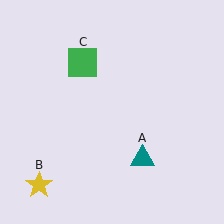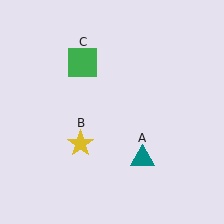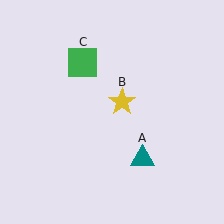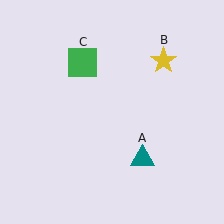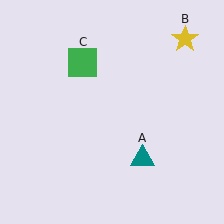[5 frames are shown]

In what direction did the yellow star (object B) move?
The yellow star (object B) moved up and to the right.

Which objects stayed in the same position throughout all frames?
Teal triangle (object A) and green square (object C) remained stationary.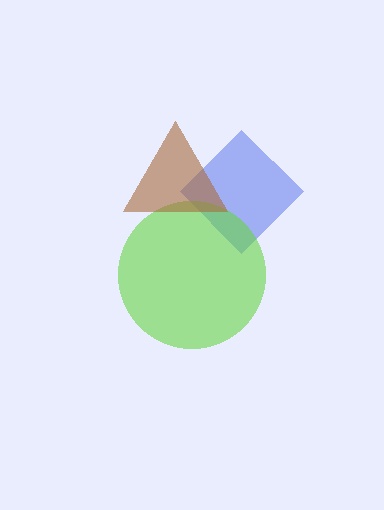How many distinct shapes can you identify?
There are 3 distinct shapes: a blue diamond, a lime circle, a brown triangle.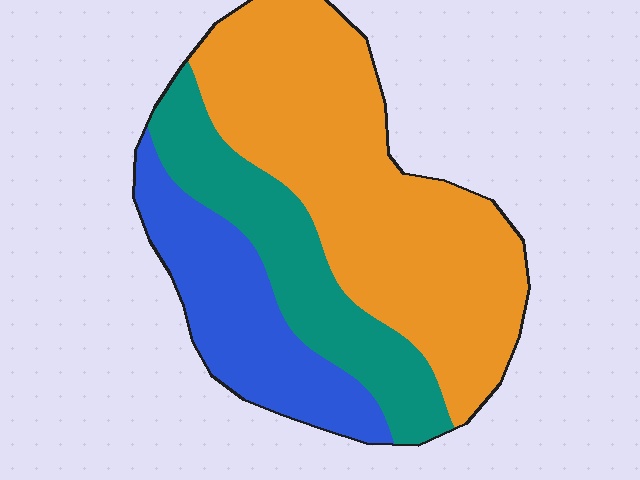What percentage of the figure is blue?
Blue covers around 25% of the figure.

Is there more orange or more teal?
Orange.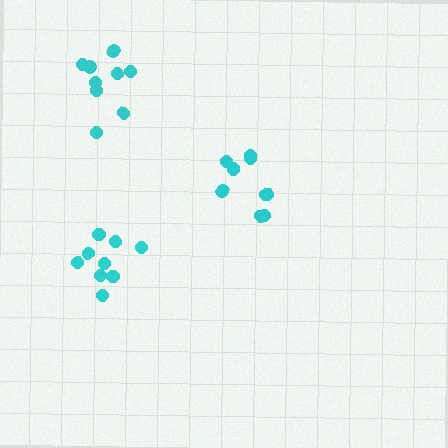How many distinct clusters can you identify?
There are 3 distinct clusters.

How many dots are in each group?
Group 1: 9 dots, Group 2: 9 dots, Group 3: 9 dots (27 total).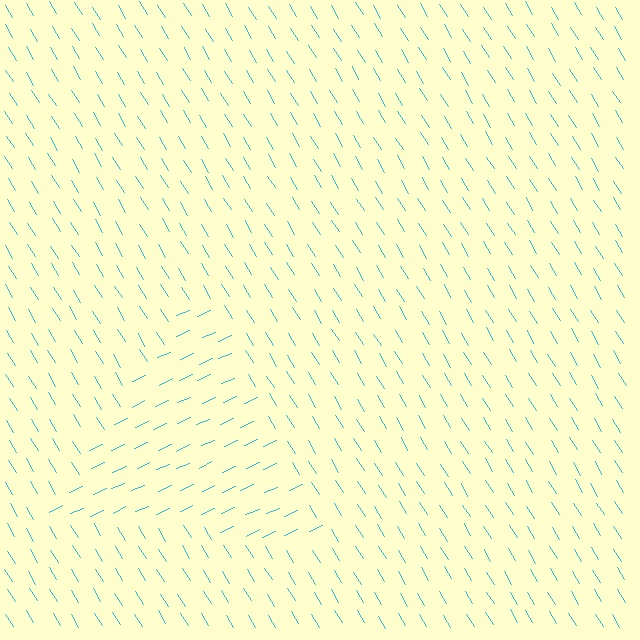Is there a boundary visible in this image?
Yes, there is a texture boundary formed by a change in line orientation.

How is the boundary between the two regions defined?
The boundary is defined purely by a change in line orientation (approximately 83 degrees difference). All lines are the same color and thickness.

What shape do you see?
I see a triangle.